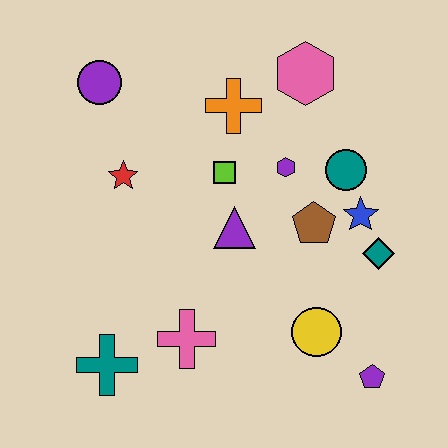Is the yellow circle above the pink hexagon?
No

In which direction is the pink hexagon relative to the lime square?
The pink hexagon is above the lime square.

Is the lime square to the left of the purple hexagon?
Yes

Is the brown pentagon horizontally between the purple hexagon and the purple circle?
No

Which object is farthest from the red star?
The purple pentagon is farthest from the red star.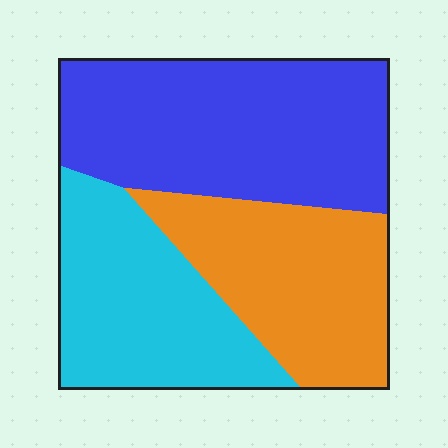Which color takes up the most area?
Blue, at roughly 40%.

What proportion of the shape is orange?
Orange takes up between a quarter and a half of the shape.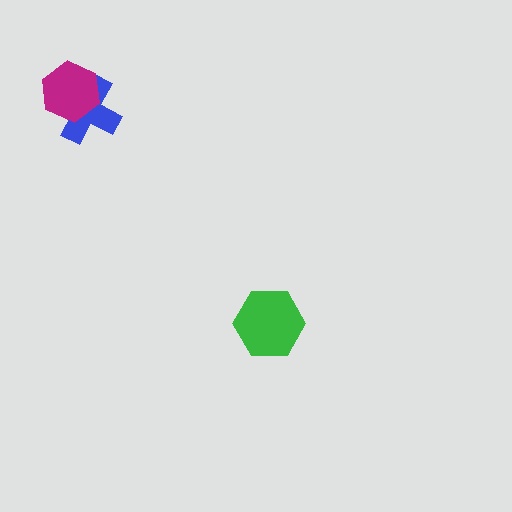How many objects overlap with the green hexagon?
0 objects overlap with the green hexagon.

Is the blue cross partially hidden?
Yes, it is partially covered by another shape.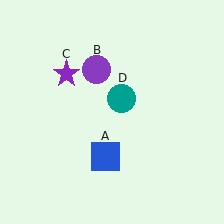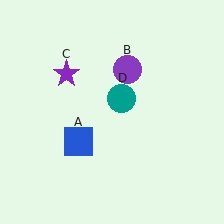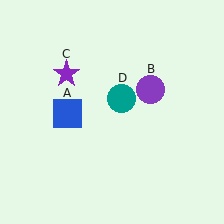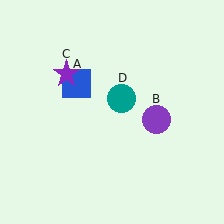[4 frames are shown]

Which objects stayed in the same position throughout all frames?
Purple star (object C) and teal circle (object D) remained stationary.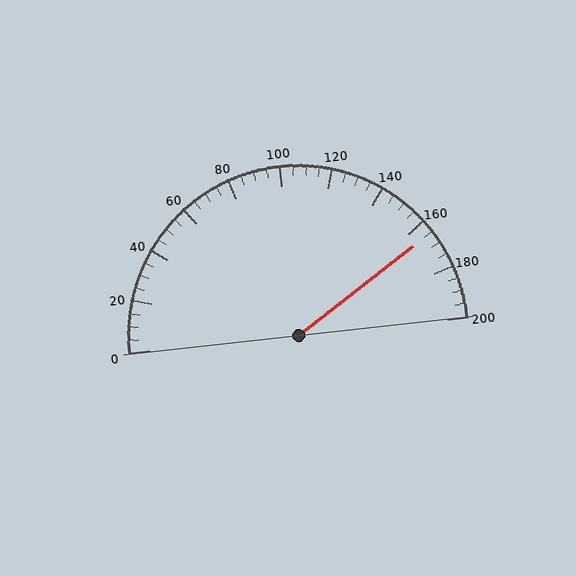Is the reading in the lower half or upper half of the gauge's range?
The reading is in the upper half of the range (0 to 200).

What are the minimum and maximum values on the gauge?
The gauge ranges from 0 to 200.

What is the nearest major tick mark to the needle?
The nearest major tick mark is 160.